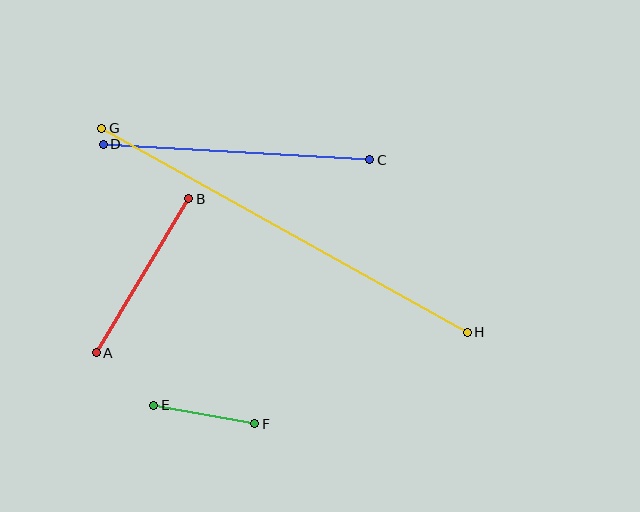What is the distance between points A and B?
The distance is approximately 180 pixels.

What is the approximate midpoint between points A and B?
The midpoint is at approximately (142, 276) pixels.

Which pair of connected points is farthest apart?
Points G and H are farthest apart.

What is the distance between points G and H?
The distance is approximately 418 pixels.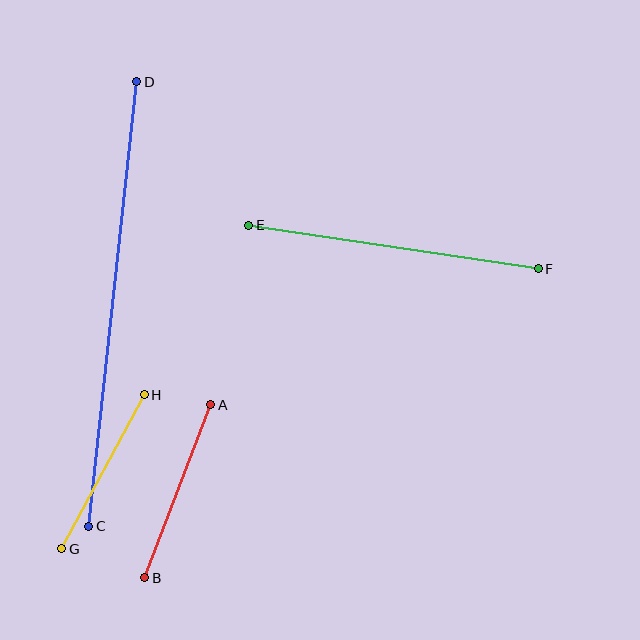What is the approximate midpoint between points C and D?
The midpoint is at approximately (113, 304) pixels.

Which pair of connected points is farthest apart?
Points C and D are farthest apart.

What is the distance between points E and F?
The distance is approximately 293 pixels.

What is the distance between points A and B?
The distance is approximately 185 pixels.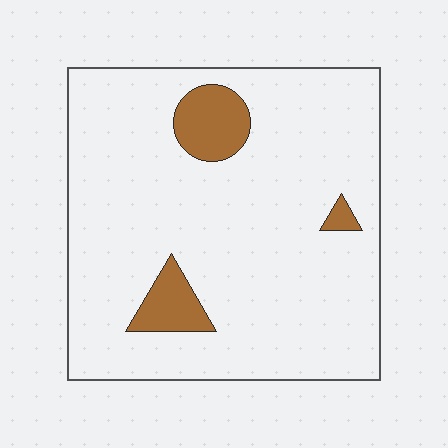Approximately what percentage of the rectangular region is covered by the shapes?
Approximately 10%.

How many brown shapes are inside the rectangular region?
3.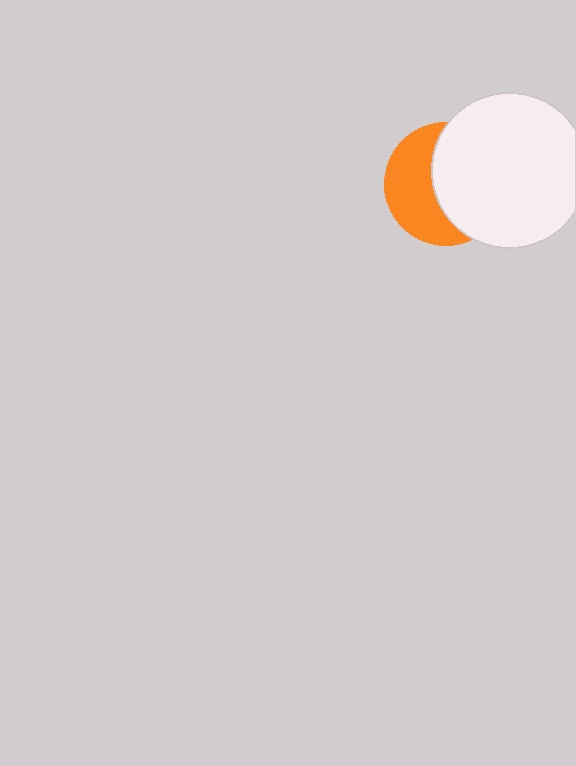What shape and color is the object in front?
The object in front is a white circle.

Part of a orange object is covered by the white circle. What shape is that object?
It is a circle.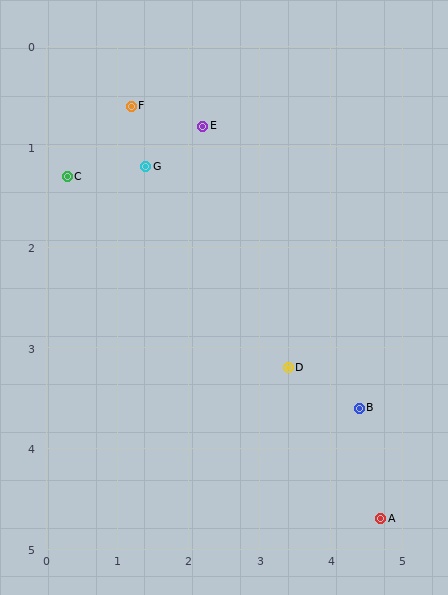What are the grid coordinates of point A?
Point A is at approximately (4.7, 4.7).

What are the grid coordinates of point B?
Point B is at approximately (4.4, 3.6).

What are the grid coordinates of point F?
Point F is at approximately (1.2, 0.6).